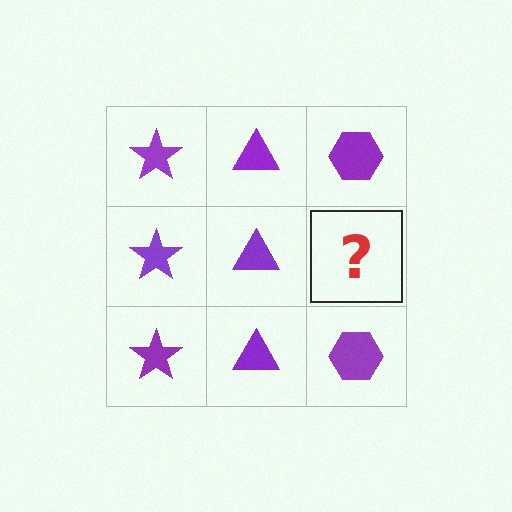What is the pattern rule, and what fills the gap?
The rule is that each column has a consistent shape. The gap should be filled with a purple hexagon.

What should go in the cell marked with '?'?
The missing cell should contain a purple hexagon.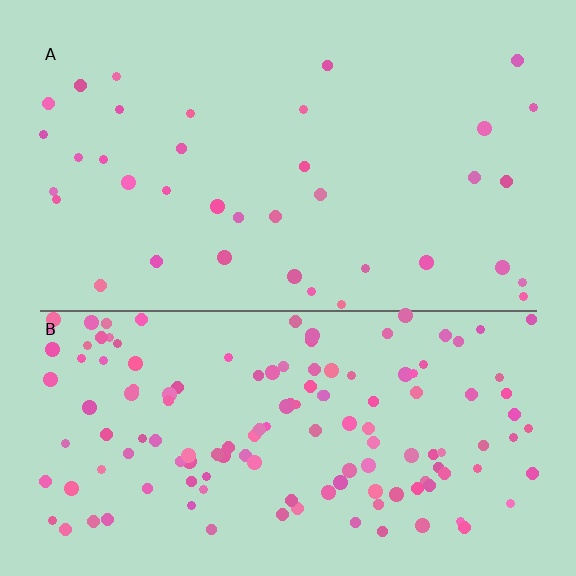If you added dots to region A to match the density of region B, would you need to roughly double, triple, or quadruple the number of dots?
Approximately quadruple.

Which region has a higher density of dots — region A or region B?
B (the bottom).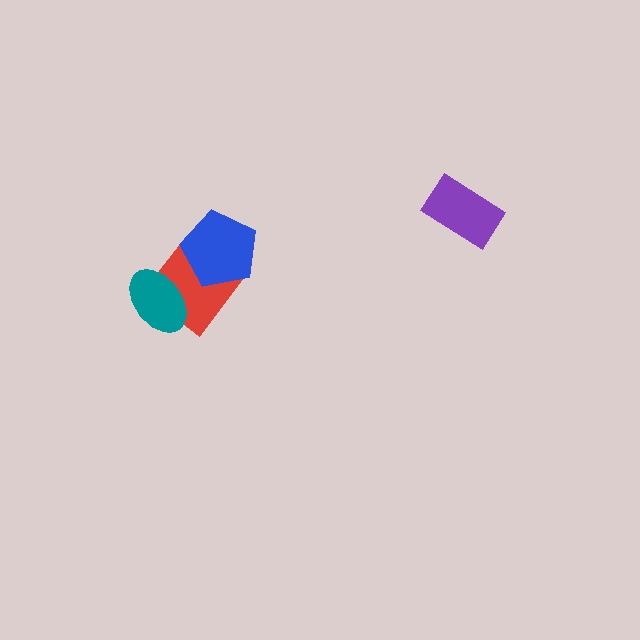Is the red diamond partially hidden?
Yes, it is partially covered by another shape.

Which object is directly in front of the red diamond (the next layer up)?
The teal ellipse is directly in front of the red diamond.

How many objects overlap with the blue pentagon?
1 object overlaps with the blue pentagon.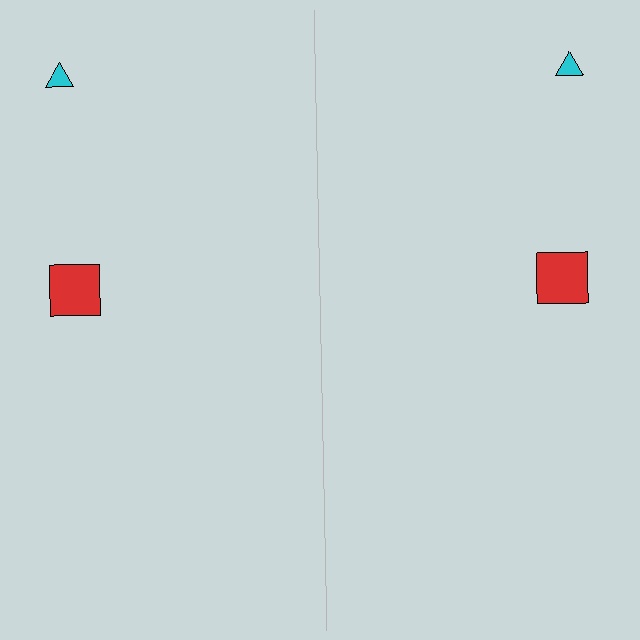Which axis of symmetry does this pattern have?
The pattern has a vertical axis of symmetry running through the center of the image.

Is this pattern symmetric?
Yes, this pattern has bilateral (reflection) symmetry.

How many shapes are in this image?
There are 4 shapes in this image.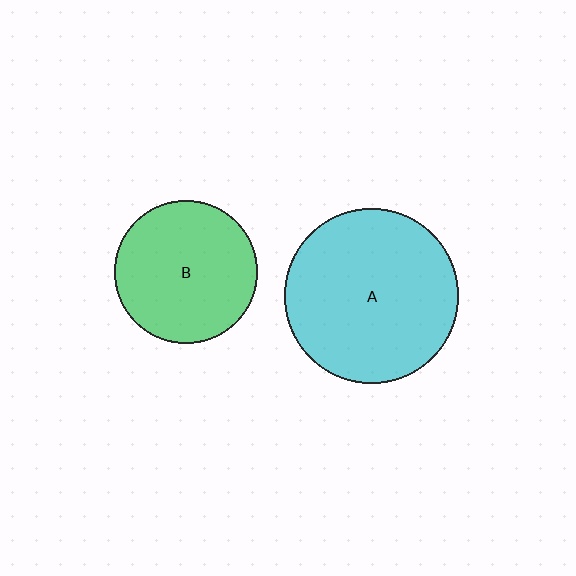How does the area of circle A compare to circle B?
Approximately 1.5 times.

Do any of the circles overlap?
No, none of the circles overlap.